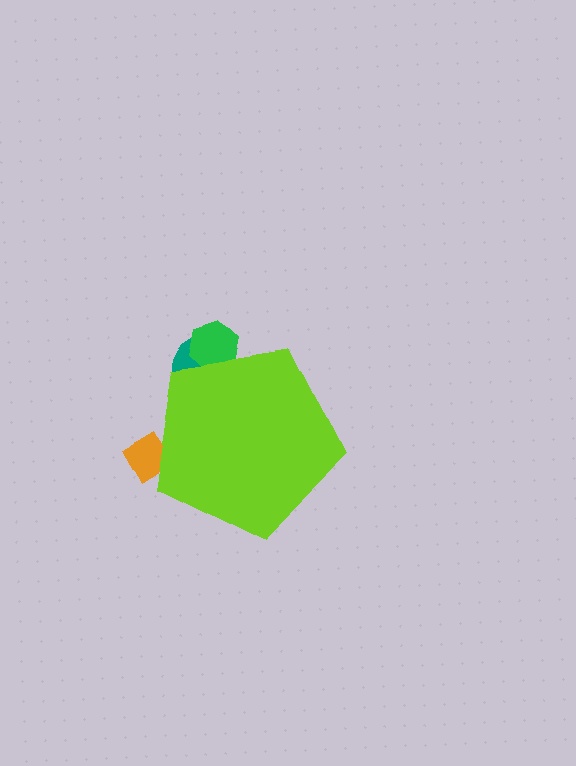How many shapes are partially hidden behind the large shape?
3 shapes are partially hidden.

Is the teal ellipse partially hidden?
Yes, the teal ellipse is partially hidden behind the lime pentagon.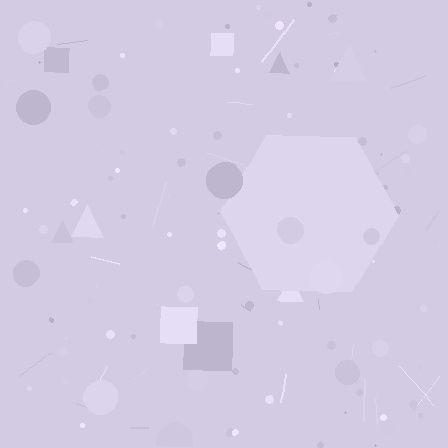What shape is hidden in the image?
A hexagon is hidden in the image.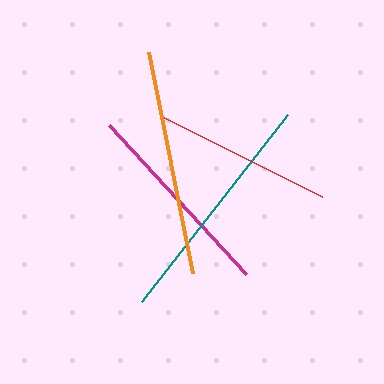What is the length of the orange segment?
The orange segment is approximately 225 pixels long.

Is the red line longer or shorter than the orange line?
The orange line is longer than the red line.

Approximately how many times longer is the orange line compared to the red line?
The orange line is approximately 1.3 times the length of the red line.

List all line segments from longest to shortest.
From longest to shortest: teal, orange, magenta, red.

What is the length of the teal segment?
The teal segment is approximately 238 pixels long.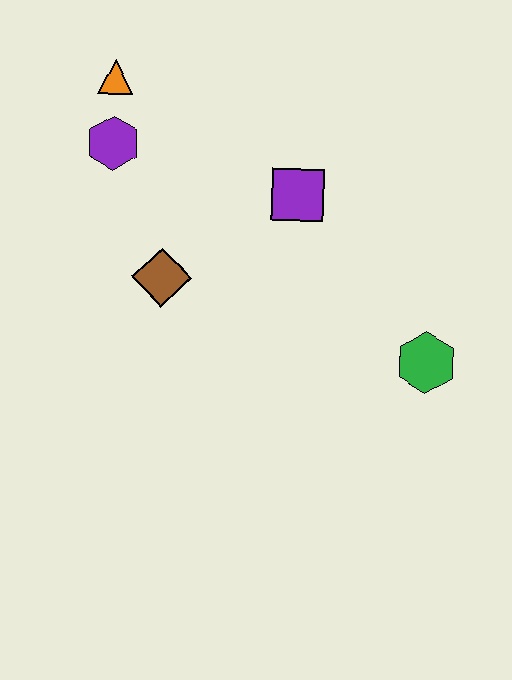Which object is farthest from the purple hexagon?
The green hexagon is farthest from the purple hexagon.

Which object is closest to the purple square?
The brown diamond is closest to the purple square.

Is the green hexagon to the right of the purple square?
Yes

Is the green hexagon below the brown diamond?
Yes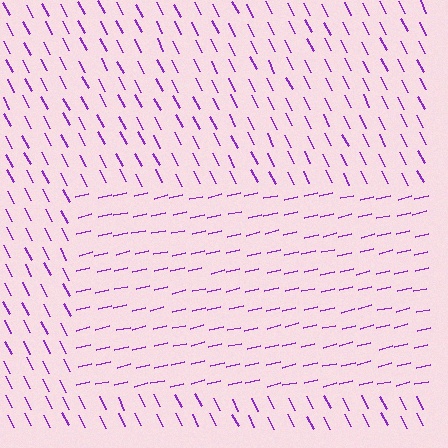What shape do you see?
I see a rectangle.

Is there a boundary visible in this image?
Yes, there is a texture boundary formed by a change in line orientation.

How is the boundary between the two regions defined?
The boundary is defined purely by a change in line orientation (approximately 76 degrees difference). All lines are the same color and thickness.